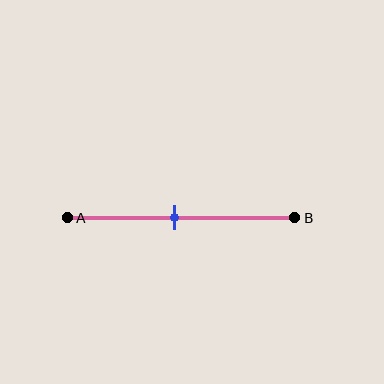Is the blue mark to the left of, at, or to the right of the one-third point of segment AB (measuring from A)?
The blue mark is to the right of the one-third point of segment AB.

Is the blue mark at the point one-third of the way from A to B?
No, the mark is at about 45% from A, not at the 33% one-third point.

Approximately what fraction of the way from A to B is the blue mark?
The blue mark is approximately 45% of the way from A to B.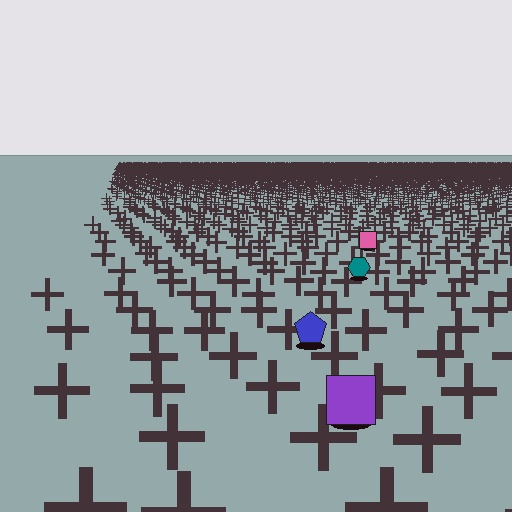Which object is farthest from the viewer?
The pink square is farthest from the viewer. It appears smaller and the ground texture around it is denser.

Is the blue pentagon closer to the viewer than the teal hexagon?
Yes. The blue pentagon is closer — you can tell from the texture gradient: the ground texture is coarser near it.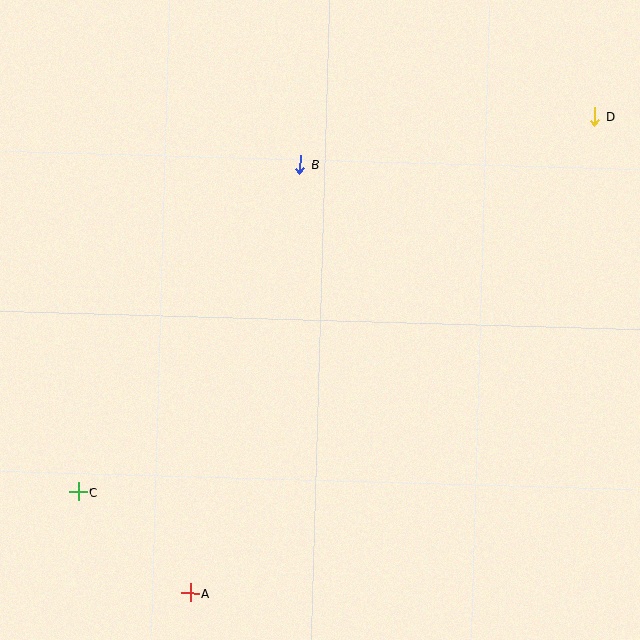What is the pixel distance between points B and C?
The distance between B and C is 396 pixels.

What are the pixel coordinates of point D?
Point D is at (595, 116).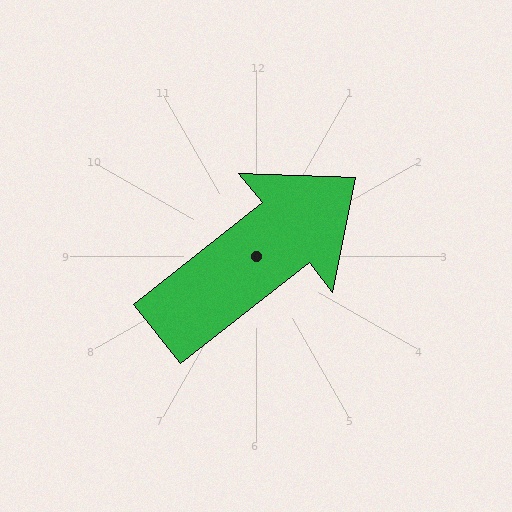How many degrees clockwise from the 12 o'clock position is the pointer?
Approximately 52 degrees.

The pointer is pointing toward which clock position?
Roughly 2 o'clock.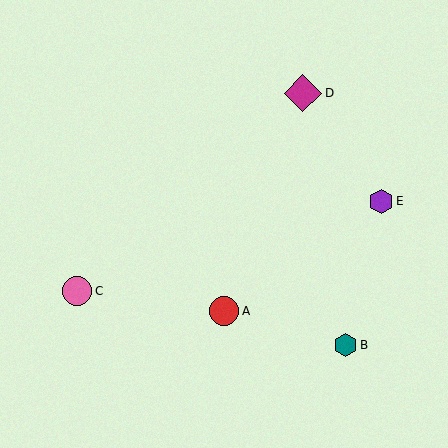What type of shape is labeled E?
Shape E is a purple hexagon.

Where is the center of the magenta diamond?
The center of the magenta diamond is at (303, 93).